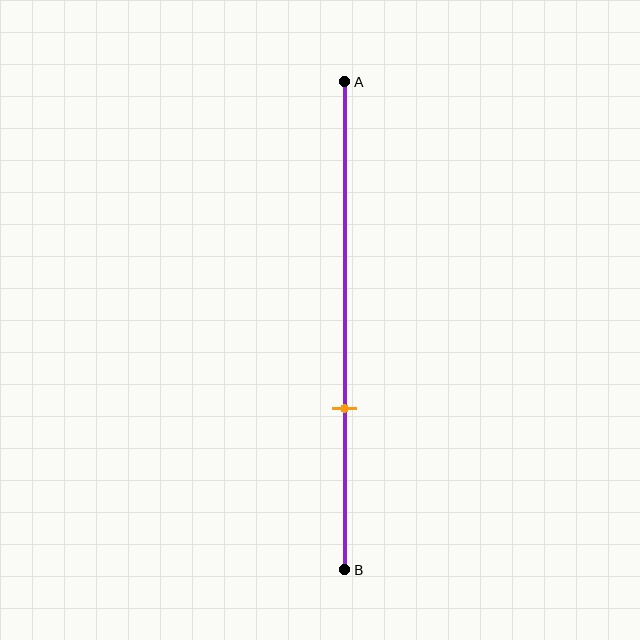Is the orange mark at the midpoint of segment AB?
No, the mark is at about 65% from A, not at the 50% midpoint.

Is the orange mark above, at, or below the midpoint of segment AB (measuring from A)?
The orange mark is below the midpoint of segment AB.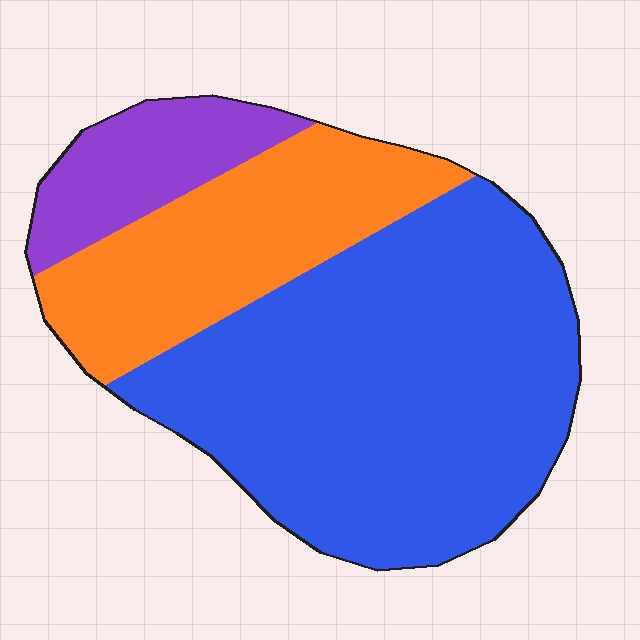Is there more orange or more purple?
Orange.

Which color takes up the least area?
Purple, at roughly 15%.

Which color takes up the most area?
Blue, at roughly 60%.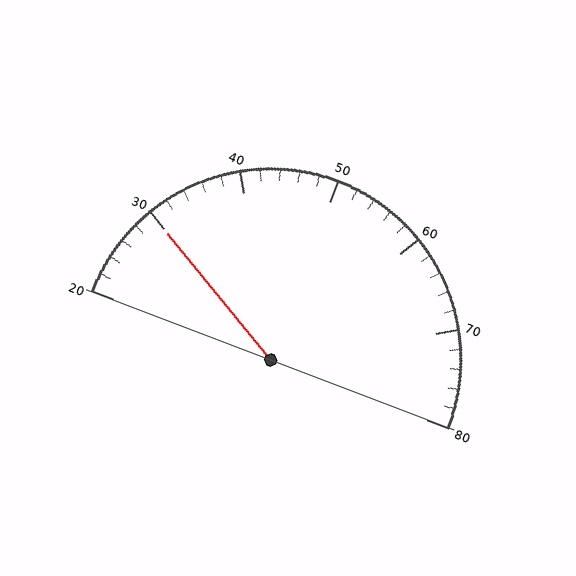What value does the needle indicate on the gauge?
The needle indicates approximately 30.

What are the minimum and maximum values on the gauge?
The gauge ranges from 20 to 80.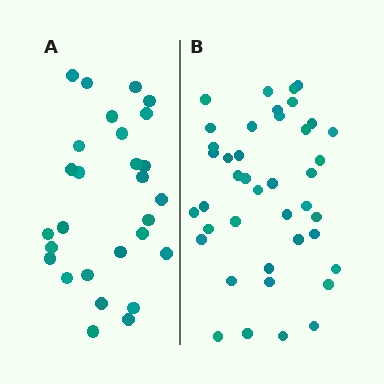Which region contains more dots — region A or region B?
Region B (the right region) has more dots.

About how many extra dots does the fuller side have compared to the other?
Region B has approximately 15 more dots than region A.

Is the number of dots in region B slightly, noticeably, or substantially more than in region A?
Region B has substantially more. The ratio is roughly 1.5 to 1.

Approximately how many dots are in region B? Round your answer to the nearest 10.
About 40 dots. (The exact count is 41, which rounds to 40.)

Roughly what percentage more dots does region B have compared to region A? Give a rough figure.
About 45% more.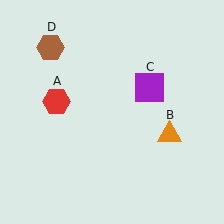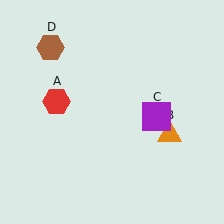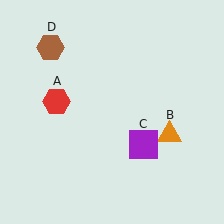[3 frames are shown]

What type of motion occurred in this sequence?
The purple square (object C) rotated clockwise around the center of the scene.